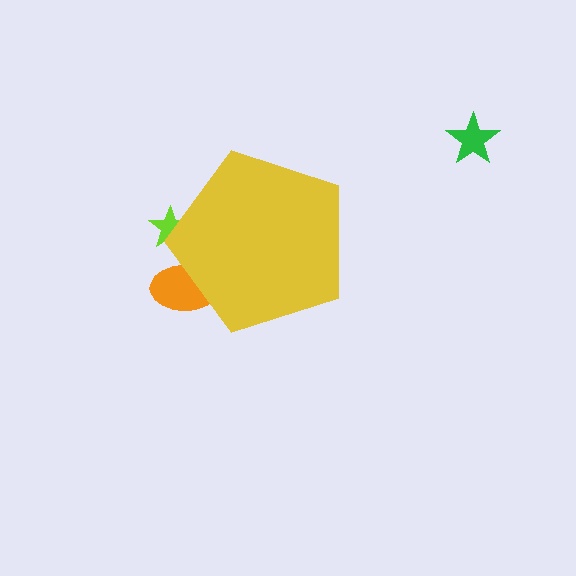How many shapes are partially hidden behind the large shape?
2 shapes are partially hidden.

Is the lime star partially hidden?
Yes, the lime star is partially hidden behind the yellow pentagon.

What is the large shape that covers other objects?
A yellow pentagon.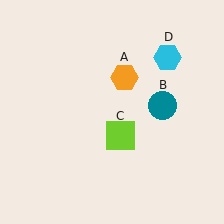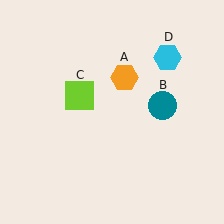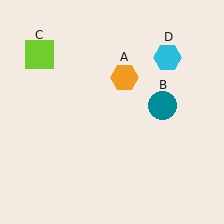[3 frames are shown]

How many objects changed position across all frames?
1 object changed position: lime square (object C).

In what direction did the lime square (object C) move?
The lime square (object C) moved up and to the left.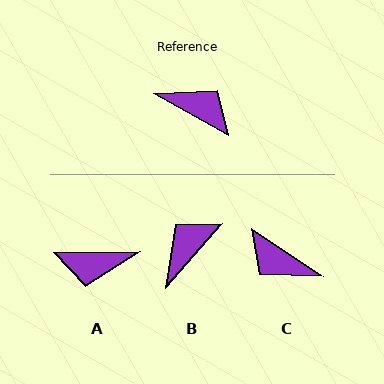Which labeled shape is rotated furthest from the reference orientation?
C, about 175 degrees away.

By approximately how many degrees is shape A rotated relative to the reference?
Approximately 151 degrees clockwise.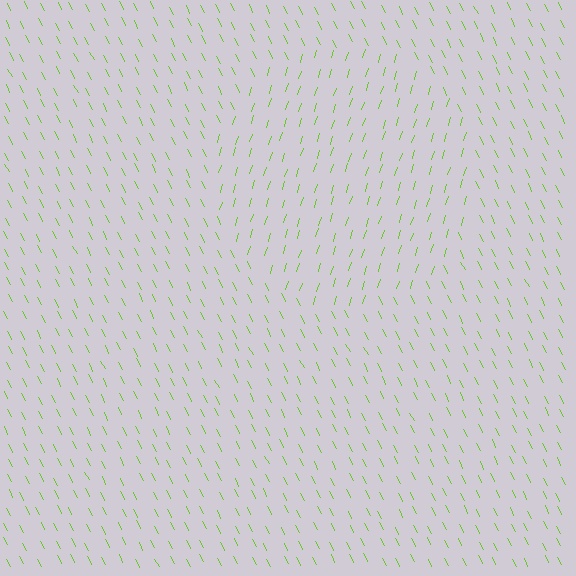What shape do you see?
I see a circle.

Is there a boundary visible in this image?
Yes, there is a texture boundary formed by a change in line orientation.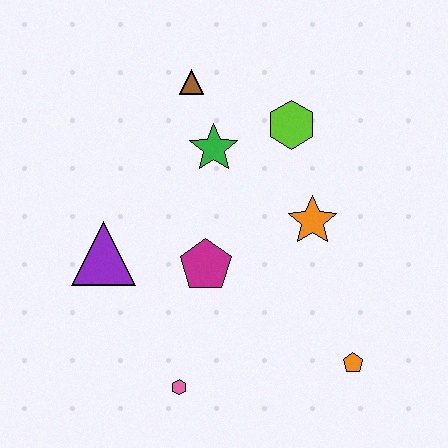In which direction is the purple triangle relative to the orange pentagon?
The purple triangle is to the left of the orange pentagon.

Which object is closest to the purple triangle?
The magenta pentagon is closest to the purple triangle.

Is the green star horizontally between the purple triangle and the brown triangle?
No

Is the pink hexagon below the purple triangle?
Yes